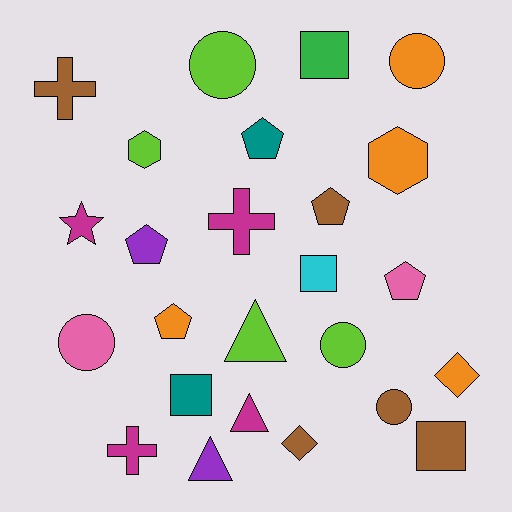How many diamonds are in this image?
There are 2 diamonds.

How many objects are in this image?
There are 25 objects.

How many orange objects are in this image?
There are 4 orange objects.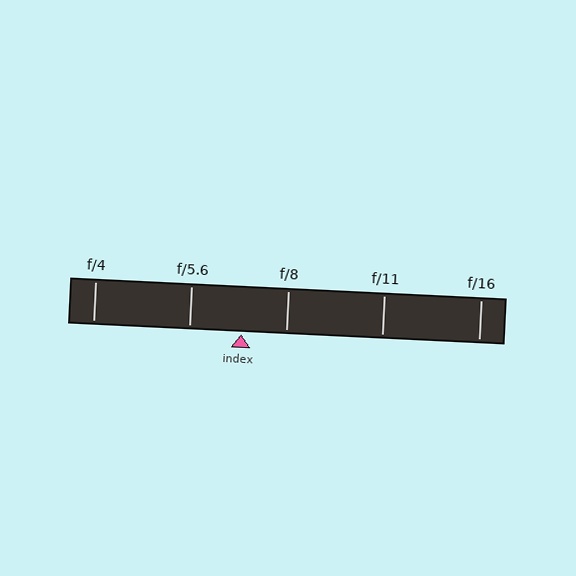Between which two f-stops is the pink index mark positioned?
The index mark is between f/5.6 and f/8.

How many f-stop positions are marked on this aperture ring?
There are 5 f-stop positions marked.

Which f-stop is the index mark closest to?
The index mark is closest to f/8.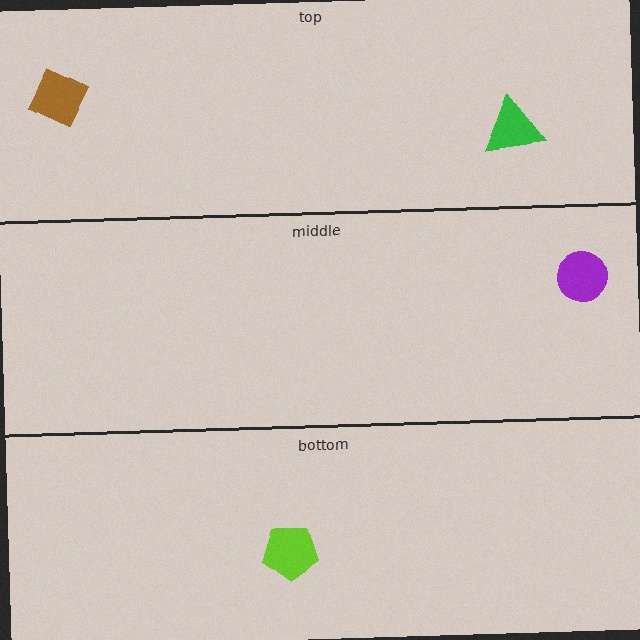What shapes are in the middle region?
The purple circle.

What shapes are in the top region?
The brown square, the green triangle.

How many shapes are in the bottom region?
1.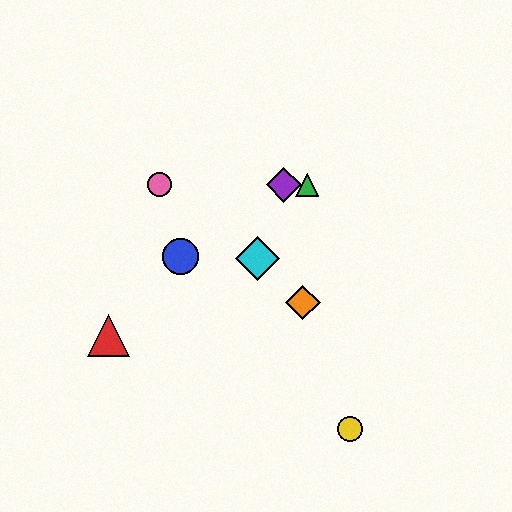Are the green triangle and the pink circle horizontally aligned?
Yes, both are at y≈185.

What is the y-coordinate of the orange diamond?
The orange diamond is at y≈302.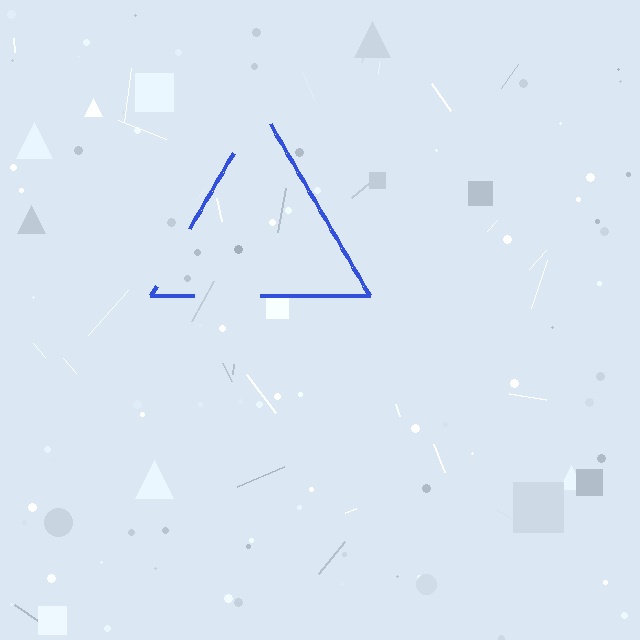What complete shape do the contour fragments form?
The contour fragments form a triangle.